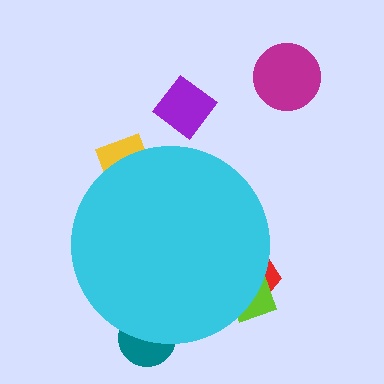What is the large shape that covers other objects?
A cyan circle.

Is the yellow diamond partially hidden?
Yes, the yellow diamond is partially hidden behind the cyan circle.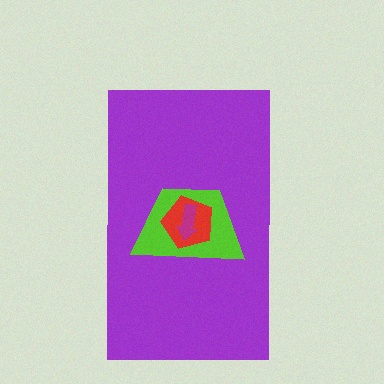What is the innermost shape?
The magenta arrow.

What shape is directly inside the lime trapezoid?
The red pentagon.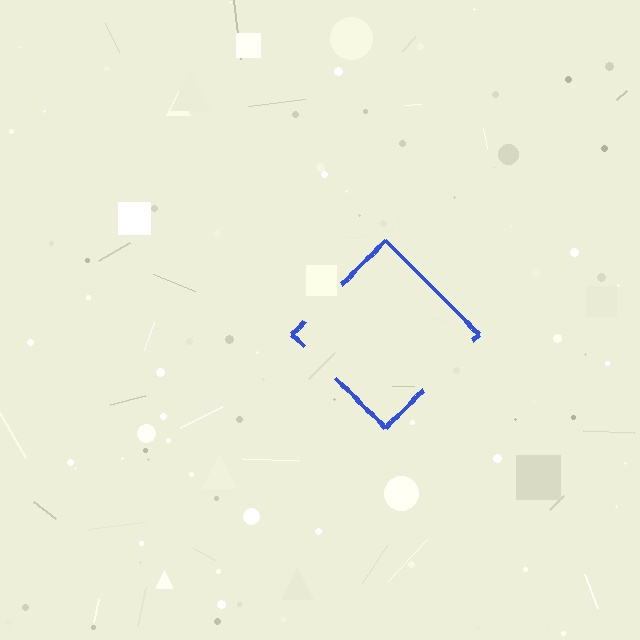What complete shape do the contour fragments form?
The contour fragments form a diamond.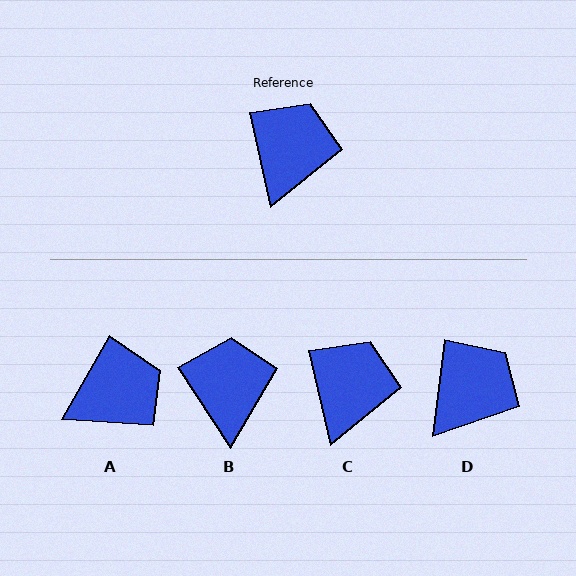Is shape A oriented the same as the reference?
No, it is off by about 42 degrees.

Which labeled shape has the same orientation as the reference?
C.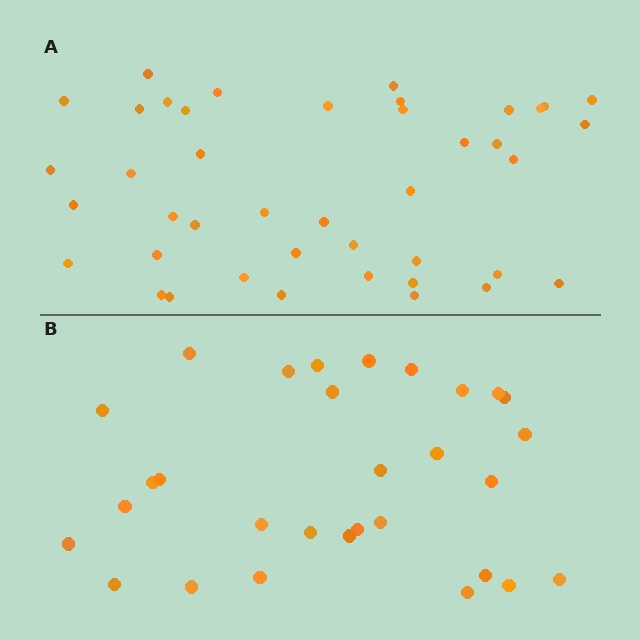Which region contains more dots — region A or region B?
Region A (the top region) has more dots.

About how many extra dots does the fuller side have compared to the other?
Region A has roughly 12 or so more dots than region B.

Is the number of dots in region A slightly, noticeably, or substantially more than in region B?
Region A has noticeably more, but not dramatically so. The ratio is roughly 1.4 to 1.